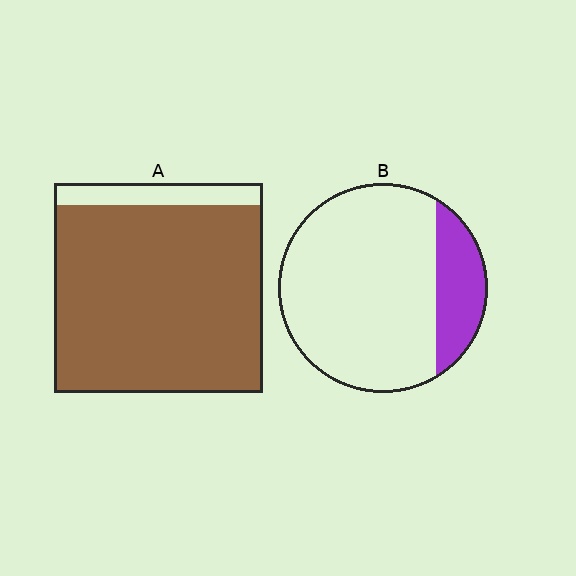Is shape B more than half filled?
No.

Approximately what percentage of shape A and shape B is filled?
A is approximately 90% and B is approximately 20%.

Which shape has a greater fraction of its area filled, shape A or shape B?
Shape A.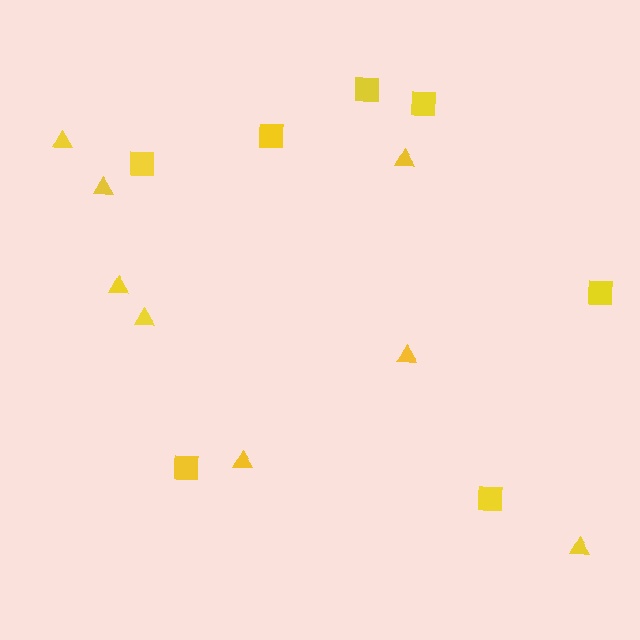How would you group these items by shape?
There are 2 groups: one group of squares (7) and one group of triangles (8).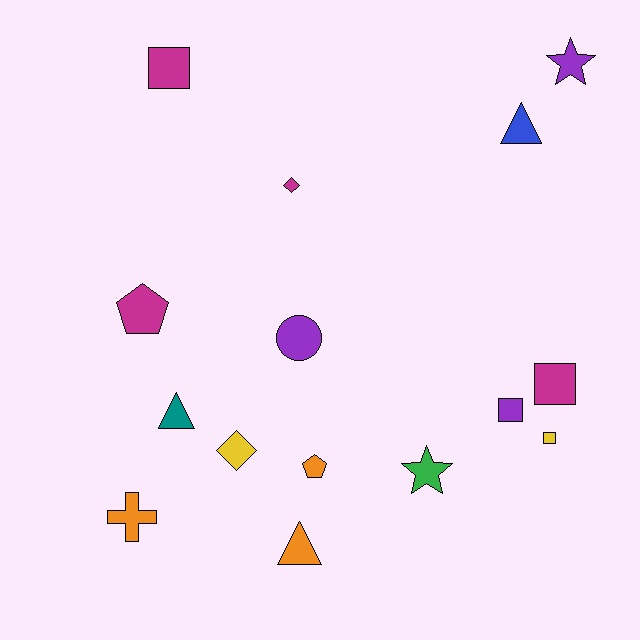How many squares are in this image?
There are 4 squares.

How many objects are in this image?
There are 15 objects.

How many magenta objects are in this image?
There are 4 magenta objects.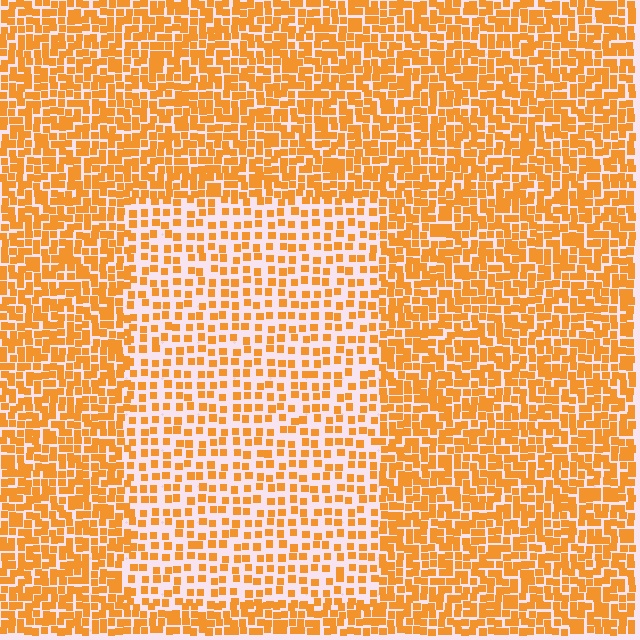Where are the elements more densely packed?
The elements are more densely packed outside the rectangle boundary.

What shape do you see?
I see a rectangle.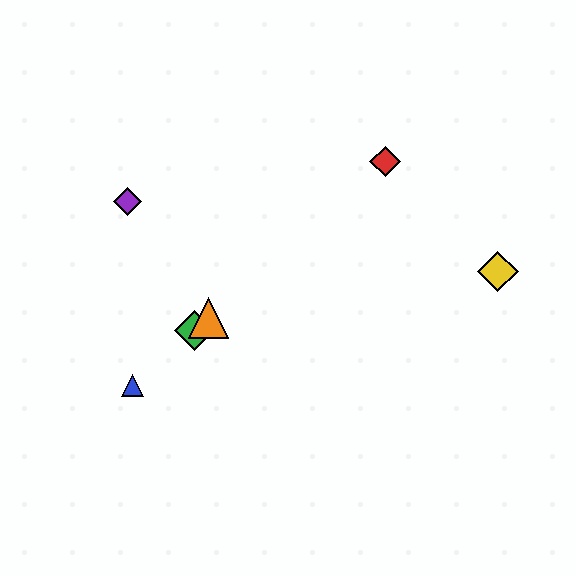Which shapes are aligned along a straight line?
The red diamond, the blue triangle, the green diamond, the orange triangle are aligned along a straight line.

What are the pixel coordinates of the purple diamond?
The purple diamond is at (128, 202).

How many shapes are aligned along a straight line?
4 shapes (the red diamond, the blue triangle, the green diamond, the orange triangle) are aligned along a straight line.